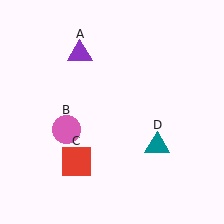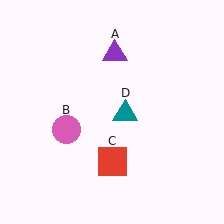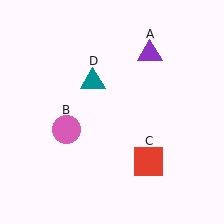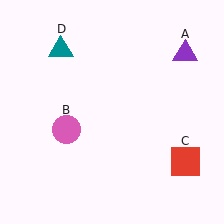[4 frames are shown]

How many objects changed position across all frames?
3 objects changed position: purple triangle (object A), red square (object C), teal triangle (object D).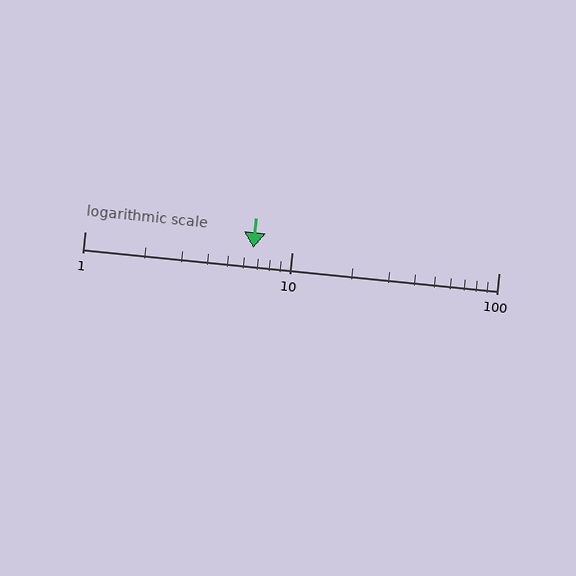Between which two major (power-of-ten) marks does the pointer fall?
The pointer is between 1 and 10.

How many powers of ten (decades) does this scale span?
The scale spans 2 decades, from 1 to 100.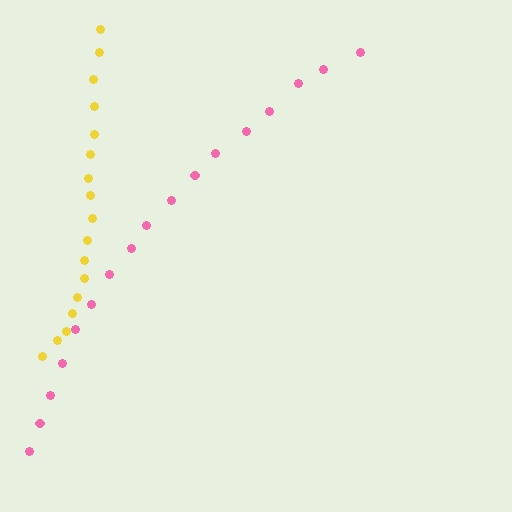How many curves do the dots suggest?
There are 2 distinct paths.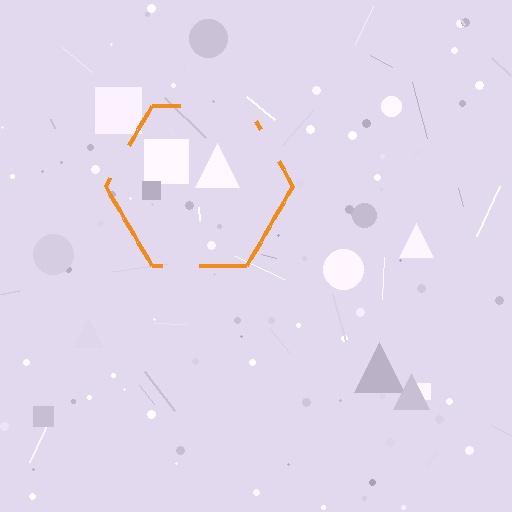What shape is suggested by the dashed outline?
The dashed outline suggests a hexagon.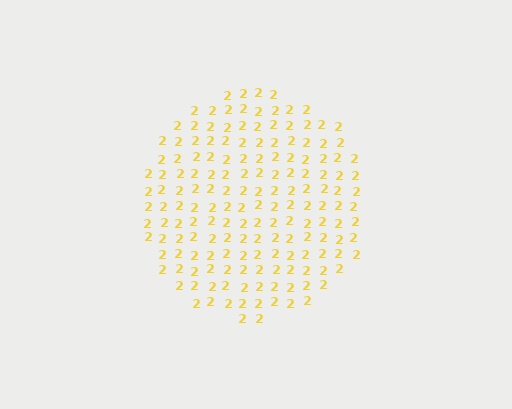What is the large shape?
The large shape is a circle.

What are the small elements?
The small elements are digit 2's.